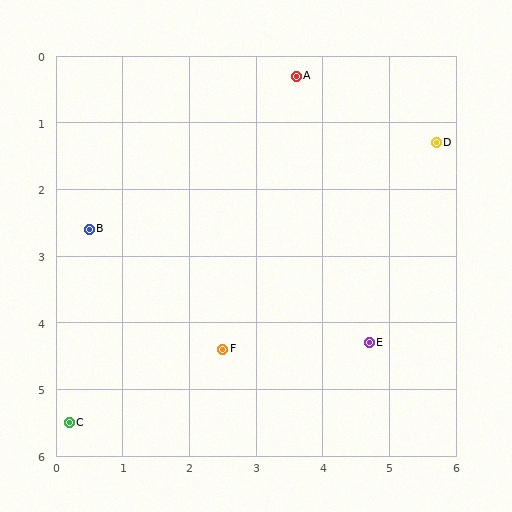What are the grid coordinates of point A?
Point A is at approximately (3.6, 0.3).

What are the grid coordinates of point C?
Point C is at approximately (0.2, 5.5).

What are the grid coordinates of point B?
Point B is at approximately (0.5, 2.6).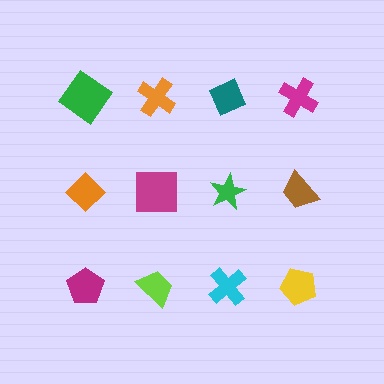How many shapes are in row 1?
4 shapes.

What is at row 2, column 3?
A green star.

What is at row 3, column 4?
A yellow pentagon.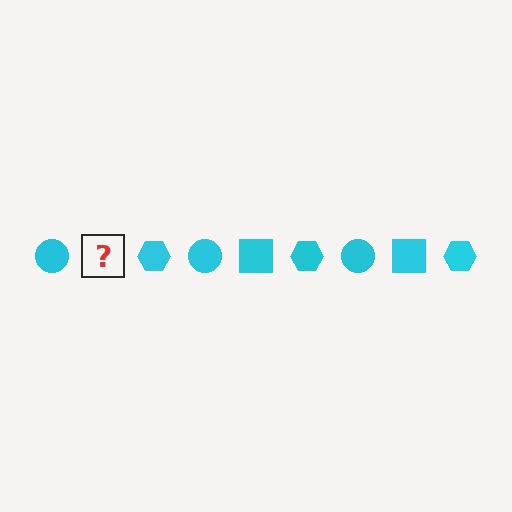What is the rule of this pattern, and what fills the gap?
The rule is that the pattern cycles through circle, square, hexagon shapes in cyan. The gap should be filled with a cyan square.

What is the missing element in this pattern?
The missing element is a cyan square.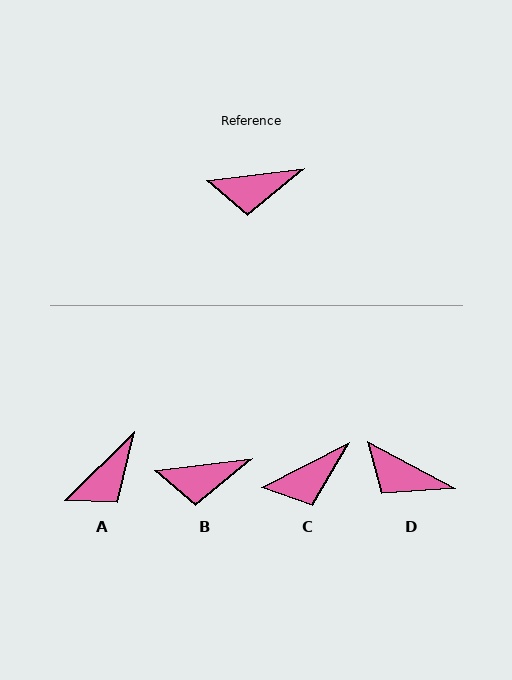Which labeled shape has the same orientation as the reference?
B.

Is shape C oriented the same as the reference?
No, it is off by about 20 degrees.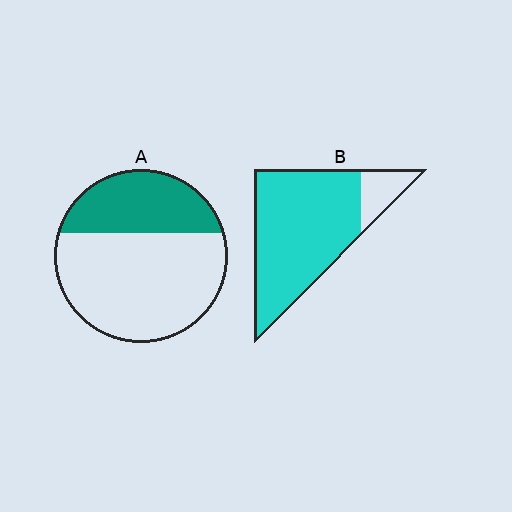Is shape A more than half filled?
No.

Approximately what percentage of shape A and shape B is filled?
A is approximately 35% and B is approximately 85%.